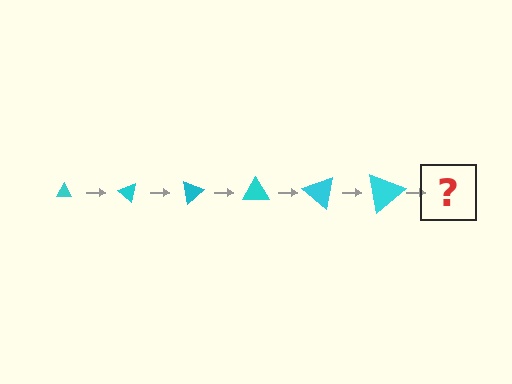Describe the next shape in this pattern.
It should be a triangle, larger than the previous one and rotated 240 degrees from the start.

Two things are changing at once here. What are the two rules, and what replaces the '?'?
The two rules are that the triangle grows larger each step and it rotates 40 degrees each step. The '?' should be a triangle, larger than the previous one and rotated 240 degrees from the start.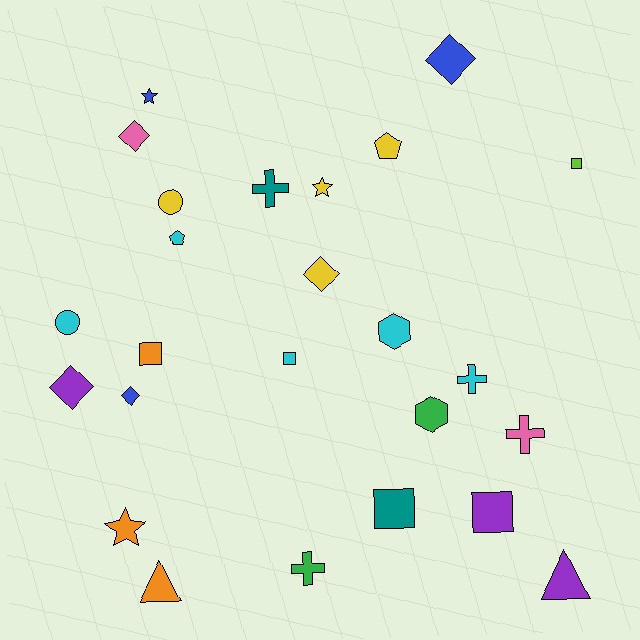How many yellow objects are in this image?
There are 4 yellow objects.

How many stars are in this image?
There are 3 stars.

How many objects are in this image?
There are 25 objects.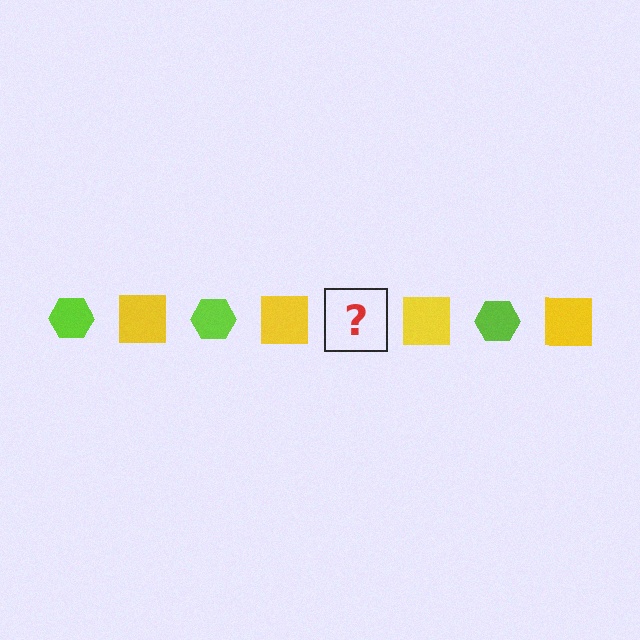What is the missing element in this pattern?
The missing element is a lime hexagon.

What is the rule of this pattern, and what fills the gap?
The rule is that the pattern alternates between lime hexagon and yellow square. The gap should be filled with a lime hexagon.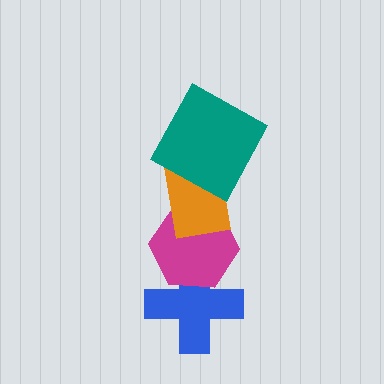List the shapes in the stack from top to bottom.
From top to bottom: the teal square, the orange rectangle, the magenta hexagon, the blue cross.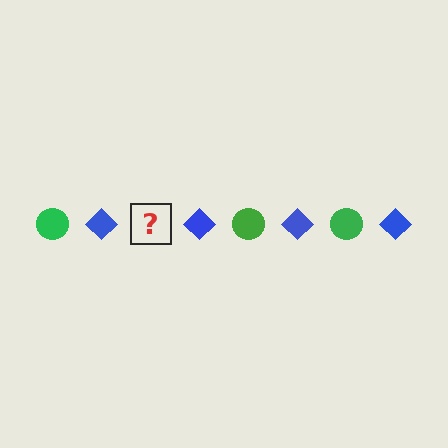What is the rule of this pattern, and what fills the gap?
The rule is that the pattern alternates between green circle and blue diamond. The gap should be filled with a green circle.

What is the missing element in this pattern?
The missing element is a green circle.